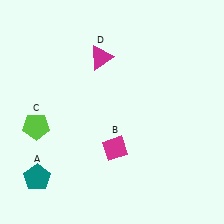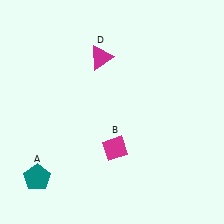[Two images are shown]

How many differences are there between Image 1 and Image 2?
There is 1 difference between the two images.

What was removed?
The lime pentagon (C) was removed in Image 2.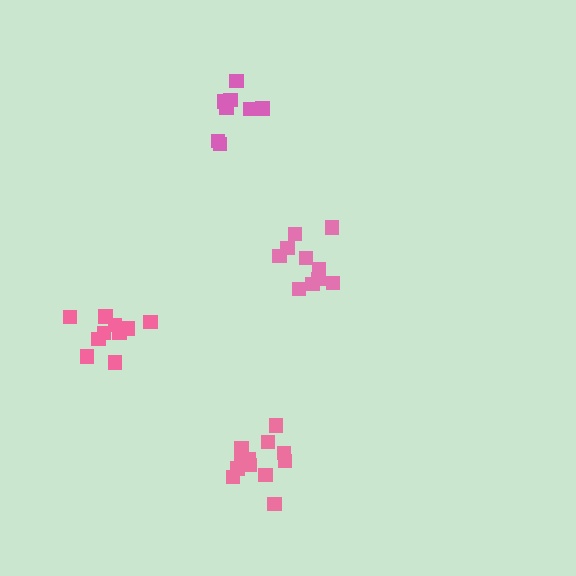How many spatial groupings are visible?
There are 4 spatial groupings.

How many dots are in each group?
Group 1: 10 dots, Group 2: 10 dots, Group 3: 8 dots, Group 4: 13 dots (41 total).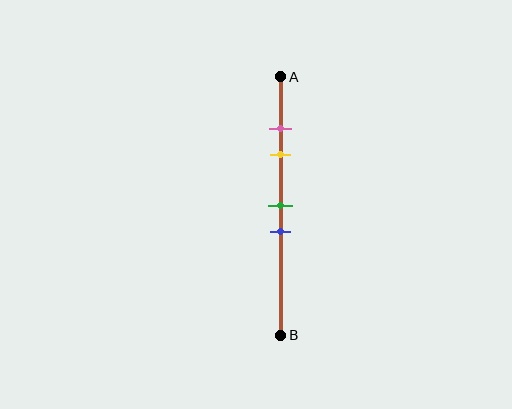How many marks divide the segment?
There are 4 marks dividing the segment.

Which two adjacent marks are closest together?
The pink and yellow marks are the closest adjacent pair.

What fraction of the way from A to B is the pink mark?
The pink mark is approximately 20% (0.2) of the way from A to B.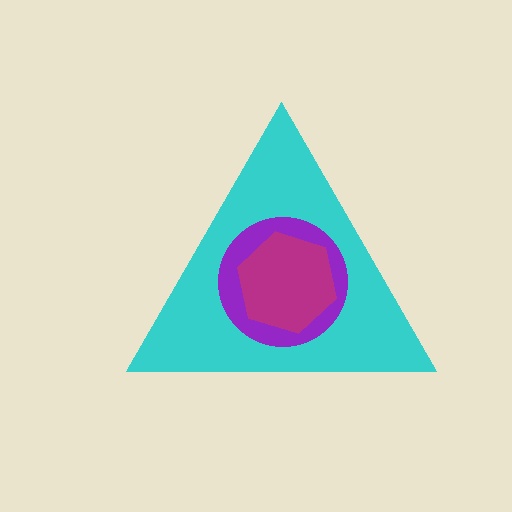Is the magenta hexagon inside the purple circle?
Yes.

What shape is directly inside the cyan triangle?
The purple circle.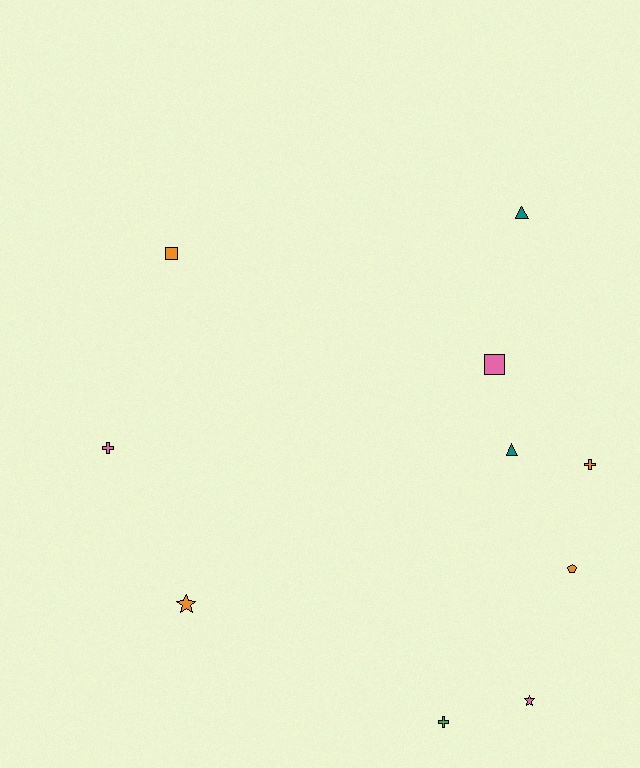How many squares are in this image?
There are 2 squares.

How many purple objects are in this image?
There are no purple objects.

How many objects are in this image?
There are 10 objects.